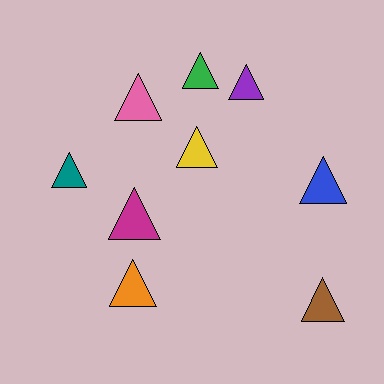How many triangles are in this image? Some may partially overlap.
There are 9 triangles.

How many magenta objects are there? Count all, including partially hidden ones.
There is 1 magenta object.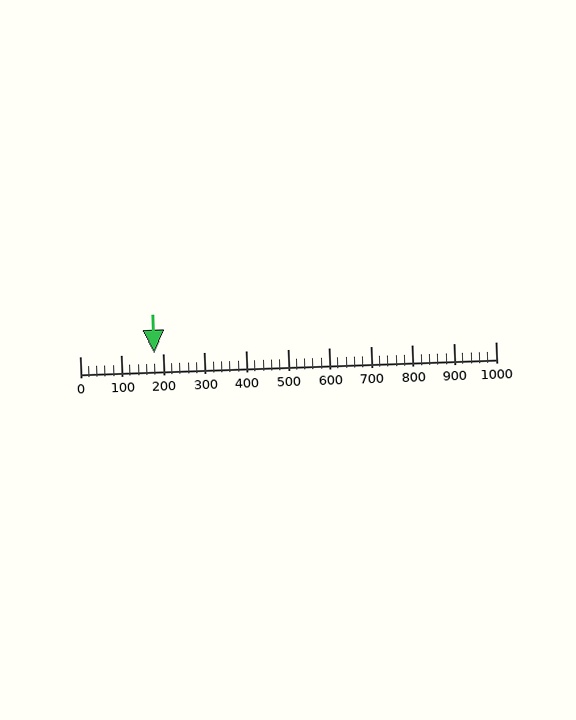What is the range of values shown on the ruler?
The ruler shows values from 0 to 1000.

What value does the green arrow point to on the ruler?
The green arrow points to approximately 180.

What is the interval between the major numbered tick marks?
The major tick marks are spaced 100 units apart.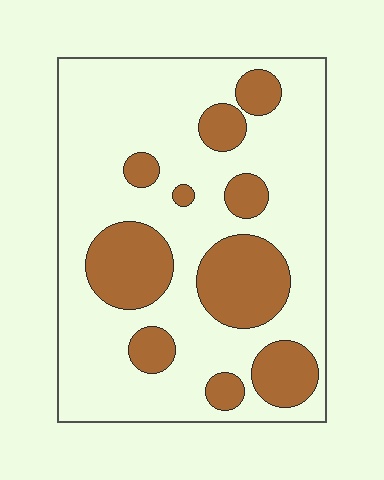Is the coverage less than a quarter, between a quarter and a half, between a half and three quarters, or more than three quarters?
Between a quarter and a half.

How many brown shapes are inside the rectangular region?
10.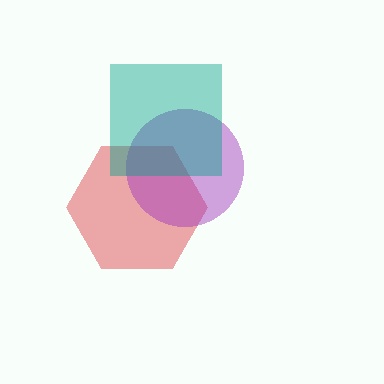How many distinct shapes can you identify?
There are 3 distinct shapes: a red hexagon, a purple circle, a teal square.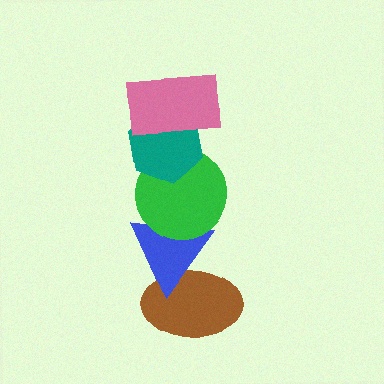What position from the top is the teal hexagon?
The teal hexagon is 2nd from the top.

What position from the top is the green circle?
The green circle is 3rd from the top.